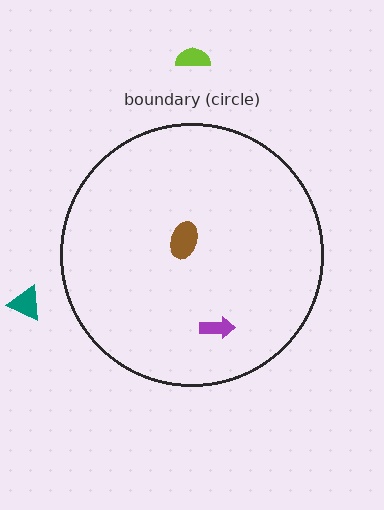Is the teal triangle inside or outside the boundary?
Outside.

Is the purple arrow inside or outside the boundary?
Inside.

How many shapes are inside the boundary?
2 inside, 2 outside.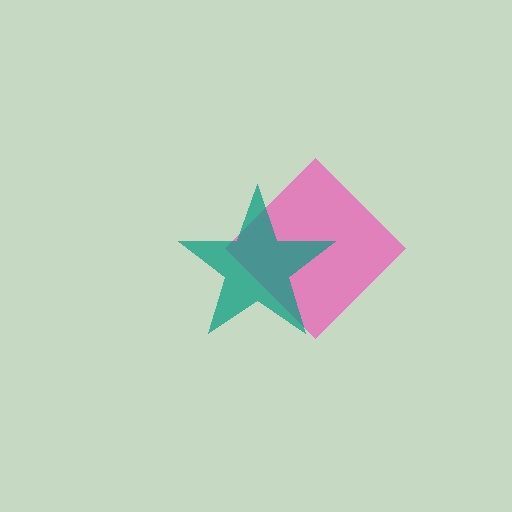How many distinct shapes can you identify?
There are 2 distinct shapes: a pink diamond, a teal star.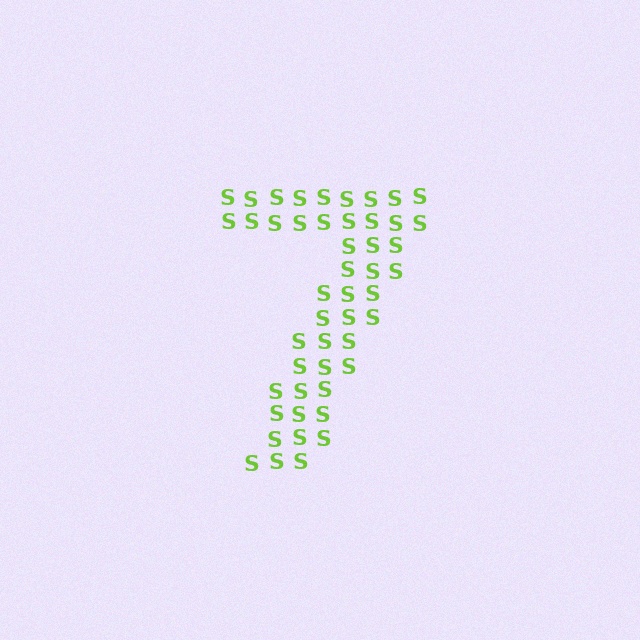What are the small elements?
The small elements are letter S's.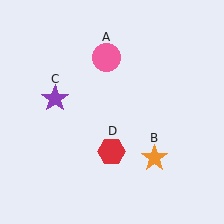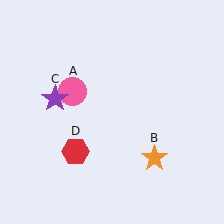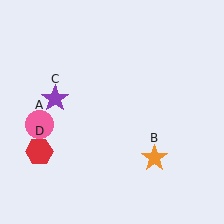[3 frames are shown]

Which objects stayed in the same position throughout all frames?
Orange star (object B) and purple star (object C) remained stationary.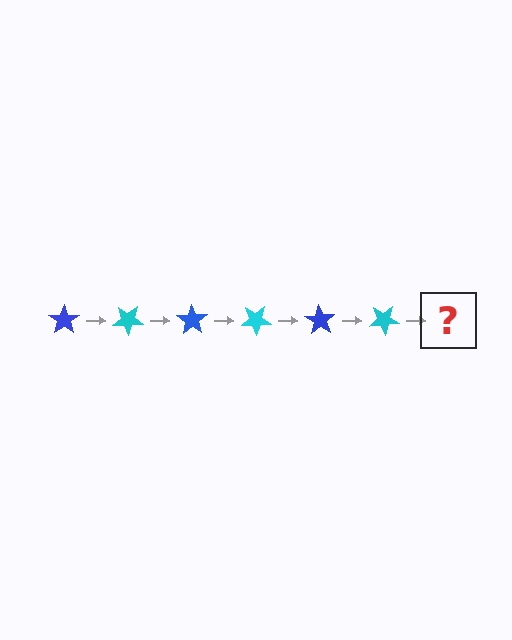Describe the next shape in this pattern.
It should be a blue star, rotated 210 degrees from the start.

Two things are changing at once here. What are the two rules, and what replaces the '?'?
The two rules are that it rotates 35 degrees each step and the color cycles through blue and cyan. The '?' should be a blue star, rotated 210 degrees from the start.